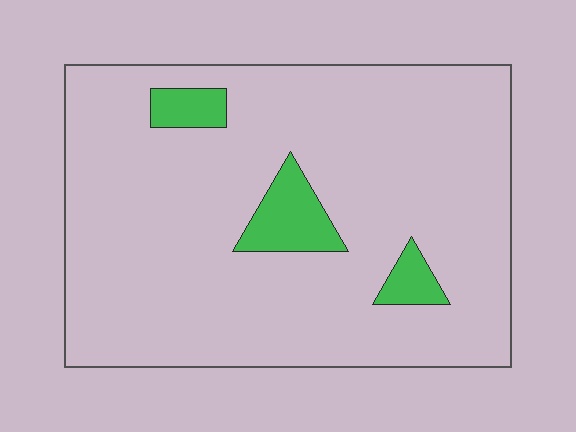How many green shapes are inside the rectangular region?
3.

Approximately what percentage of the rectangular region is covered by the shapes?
Approximately 10%.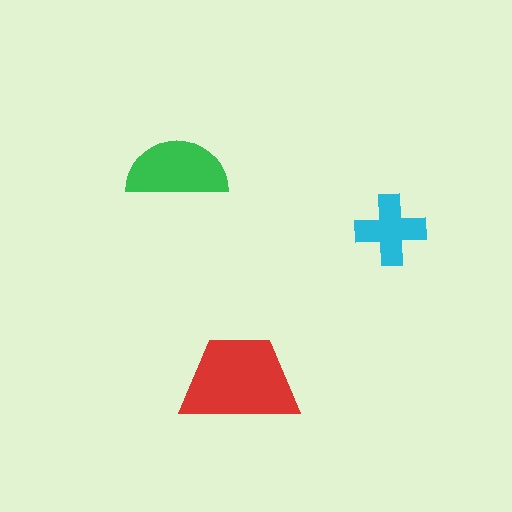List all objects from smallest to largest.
The cyan cross, the green semicircle, the red trapezoid.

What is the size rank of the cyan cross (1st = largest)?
3rd.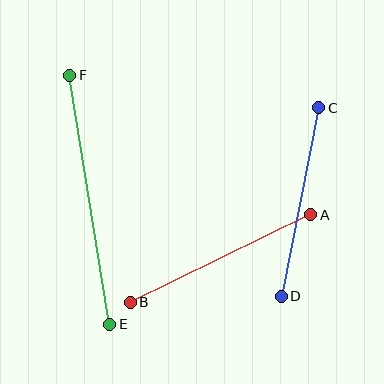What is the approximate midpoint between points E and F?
The midpoint is at approximately (90, 200) pixels.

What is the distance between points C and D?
The distance is approximately 192 pixels.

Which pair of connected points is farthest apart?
Points E and F are farthest apart.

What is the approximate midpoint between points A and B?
The midpoint is at approximately (220, 259) pixels.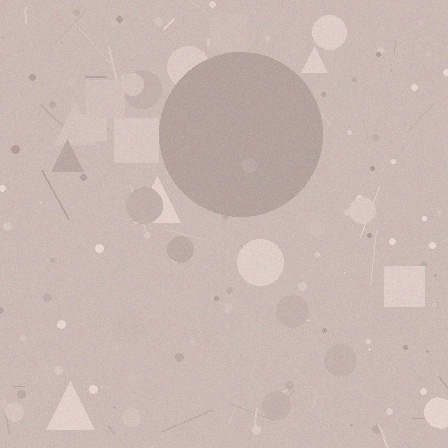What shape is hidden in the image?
A circle is hidden in the image.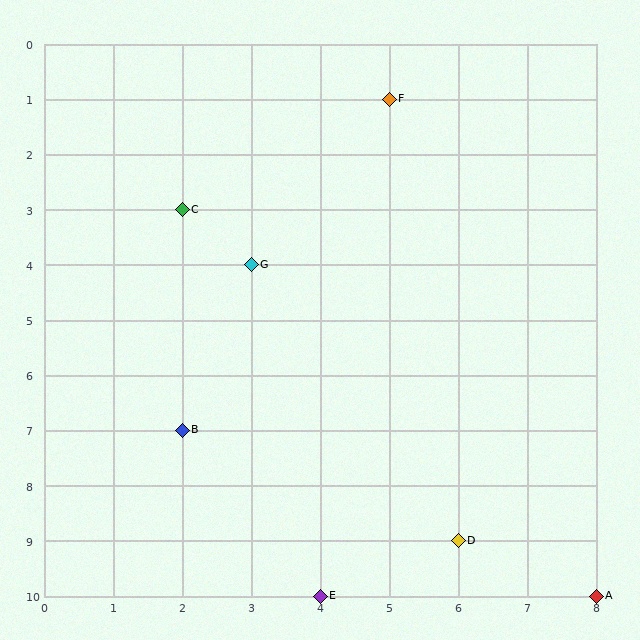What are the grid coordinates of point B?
Point B is at grid coordinates (2, 7).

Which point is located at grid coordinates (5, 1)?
Point F is at (5, 1).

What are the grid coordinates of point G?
Point G is at grid coordinates (3, 4).